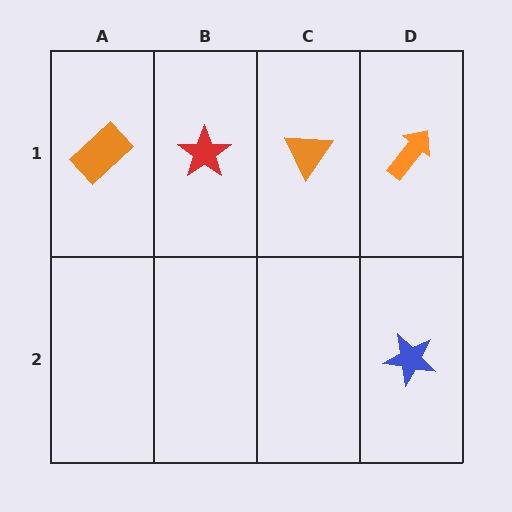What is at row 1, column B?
A red star.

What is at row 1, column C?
An orange triangle.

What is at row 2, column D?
A blue star.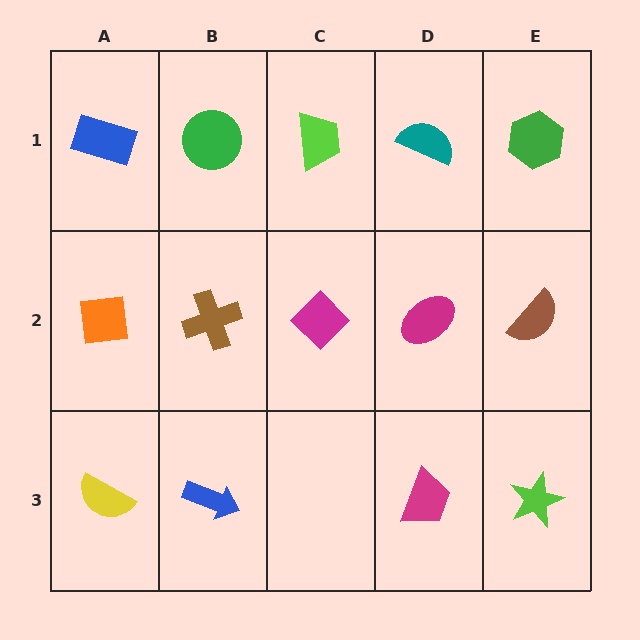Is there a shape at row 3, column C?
No, that cell is empty.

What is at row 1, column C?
A lime trapezoid.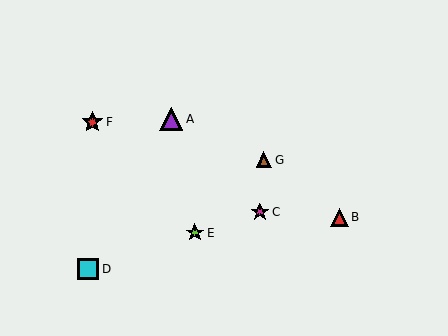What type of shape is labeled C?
Shape C is a magenta star.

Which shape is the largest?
The purple triangle (labeled A) is the largest.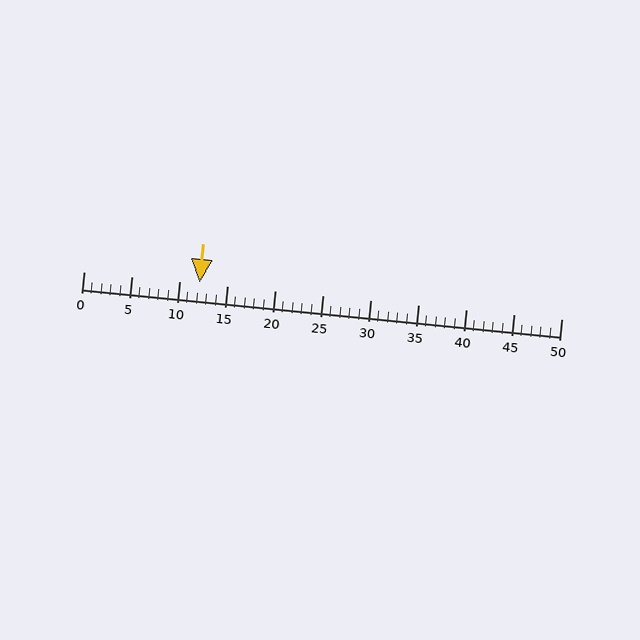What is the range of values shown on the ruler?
The ruler shows values from 0 to 50.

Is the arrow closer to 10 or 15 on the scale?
The arrow is closer to 10.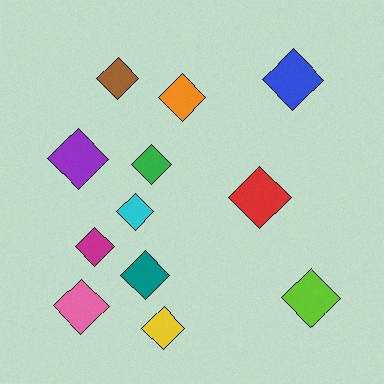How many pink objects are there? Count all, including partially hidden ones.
There is 1 pink object.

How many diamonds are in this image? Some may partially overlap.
There are 12 diamonds.